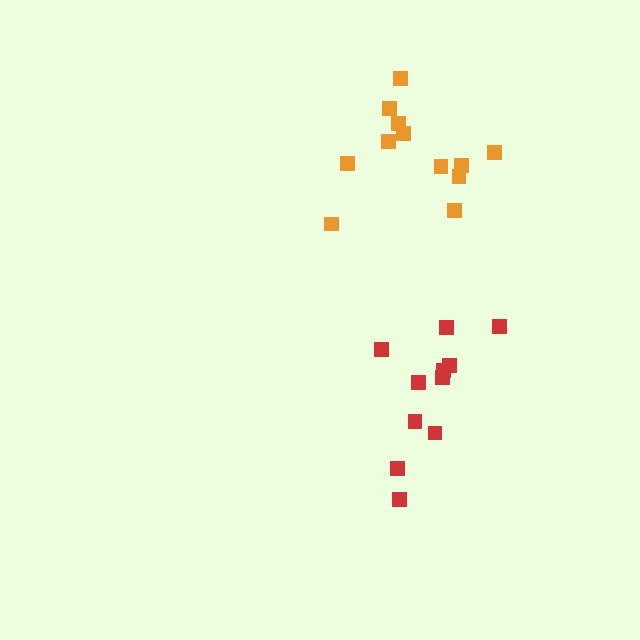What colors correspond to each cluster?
The clusters are colored: orange, red.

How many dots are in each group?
Group 1: 12 dots, Group 2: 11 dots (23 total).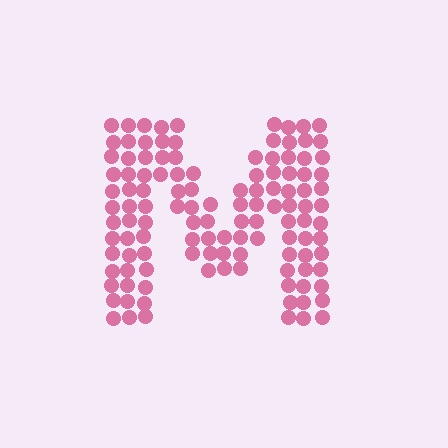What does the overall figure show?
The overall figure shows the letter M.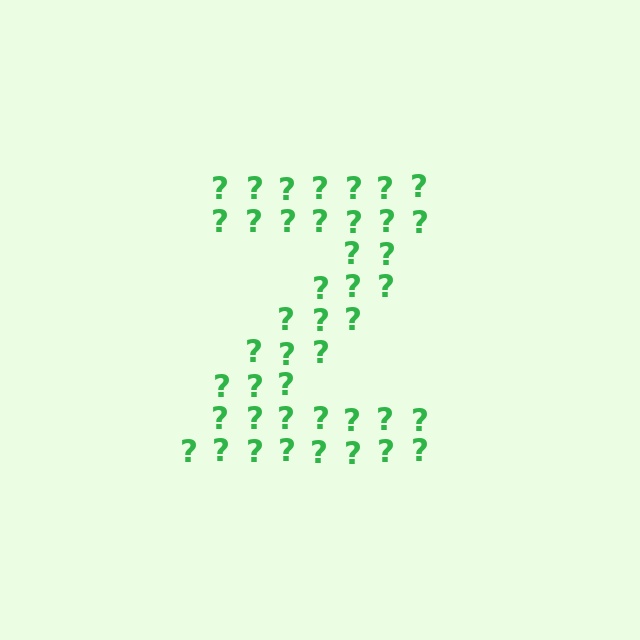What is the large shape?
The large shape is the letter Z.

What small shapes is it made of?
It is made of small question marks.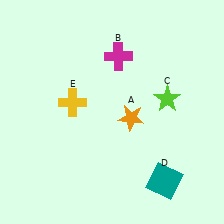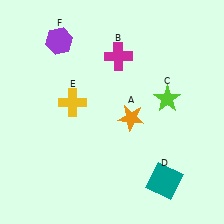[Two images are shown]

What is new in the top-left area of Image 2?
A purple hexagon (F) was added in the top-left area of Image 2.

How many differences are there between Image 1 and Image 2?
There is 1 difference between the two images.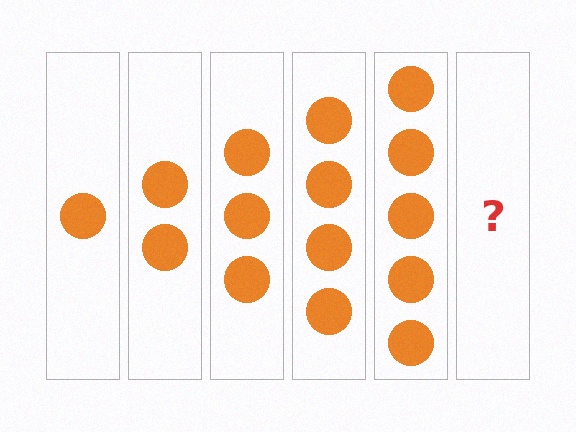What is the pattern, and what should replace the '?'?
The pattern is that each step adds one more circle. The '?' should be 6 circles.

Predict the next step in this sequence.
The next step is 6 circles.